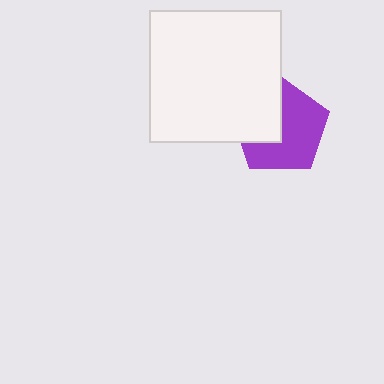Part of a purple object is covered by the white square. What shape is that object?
It is a pentagon.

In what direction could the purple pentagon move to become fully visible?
The purple pentagon could move right. That would shift it out from behind the white square entirely.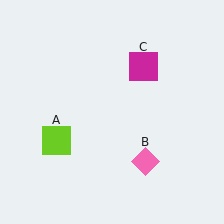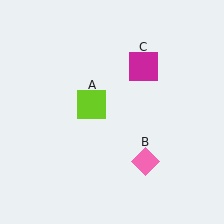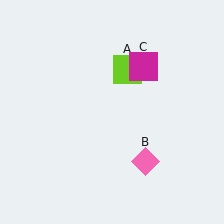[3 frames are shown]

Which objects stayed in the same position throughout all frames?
Pink diamond (object B) and magenta square (object C) remained stationary.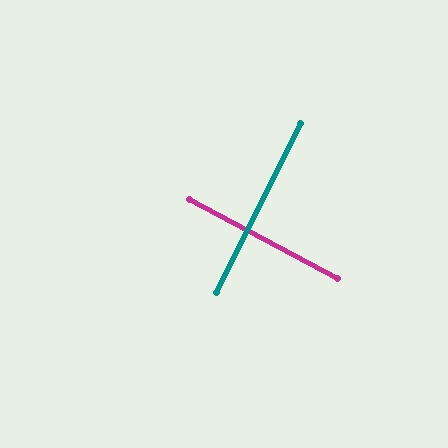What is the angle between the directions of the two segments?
Approximately 88 degrees.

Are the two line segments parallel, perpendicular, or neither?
Perpendicular — they meet at approximately 88°.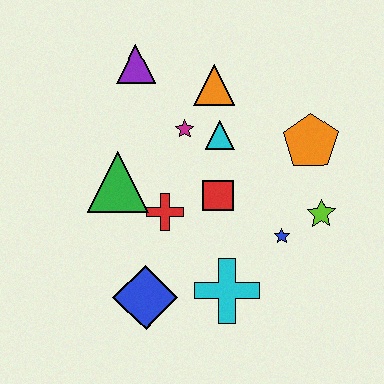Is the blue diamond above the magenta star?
No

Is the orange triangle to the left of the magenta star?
No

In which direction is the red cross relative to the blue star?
The red cross is to the left of the blue star.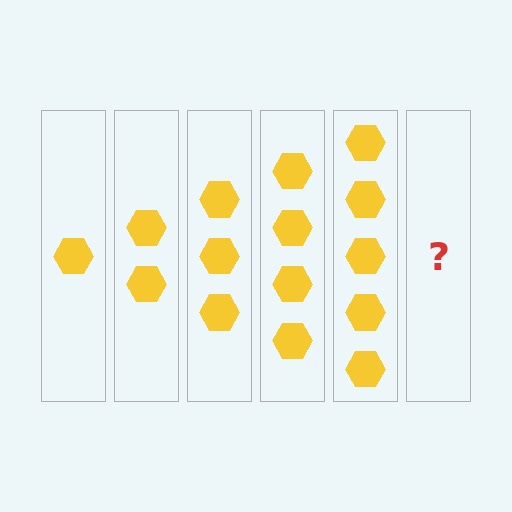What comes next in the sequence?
The next element should be 6 hexagons.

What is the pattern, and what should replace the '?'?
The pattern is that each step adds one more hexagon. The '?' should be 6 hexagons.